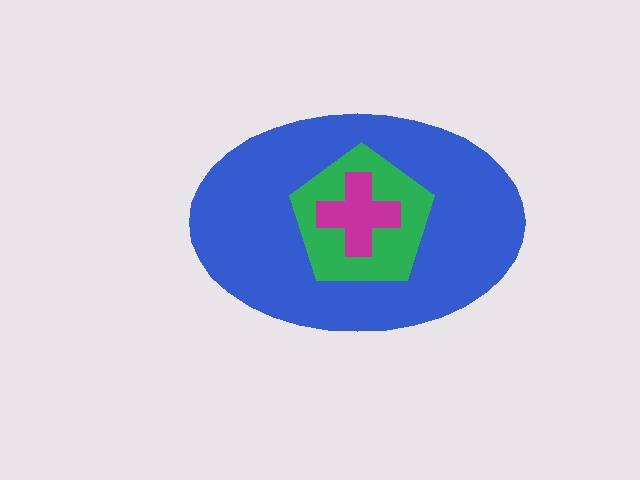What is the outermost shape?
The blue ellipse.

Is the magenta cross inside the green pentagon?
Yes.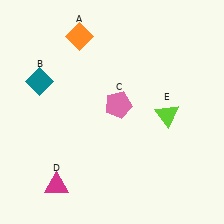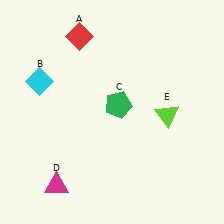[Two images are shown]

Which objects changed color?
A changed from orange to red. B changed from teal to cyan. C changed from pink to green.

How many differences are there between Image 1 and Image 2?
There are 3 differences between the two images.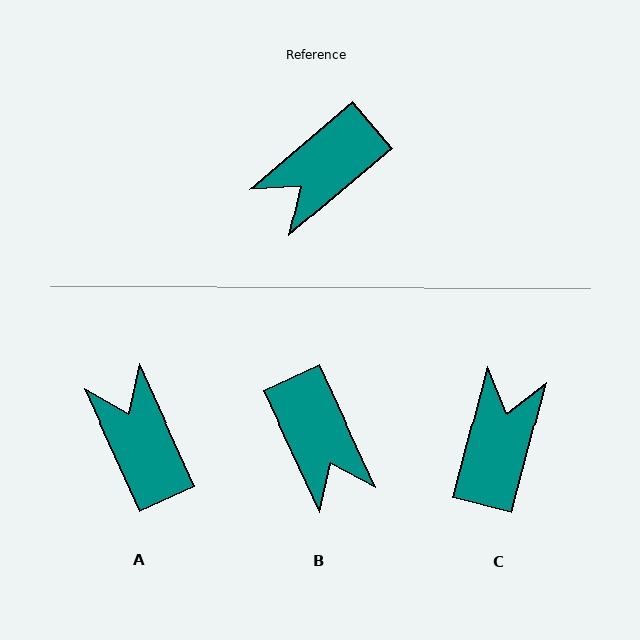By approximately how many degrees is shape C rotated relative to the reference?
Approximately 145 degrees clockwise.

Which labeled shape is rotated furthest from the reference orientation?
C, about 145 degrees away.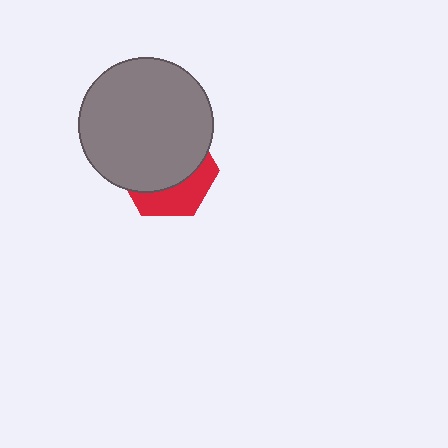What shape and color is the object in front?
The object in front is a gray circle.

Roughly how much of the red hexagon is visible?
A small part of it is visible (roughly 35%).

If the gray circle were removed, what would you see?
You would see the complete red hexagon.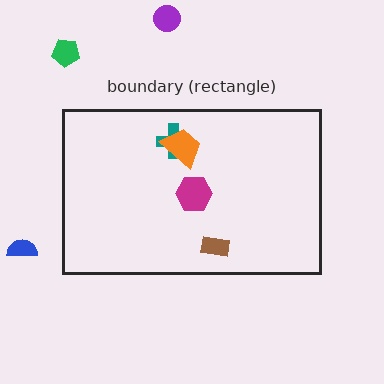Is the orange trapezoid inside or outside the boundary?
Inside.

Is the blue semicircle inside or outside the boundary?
Outside.